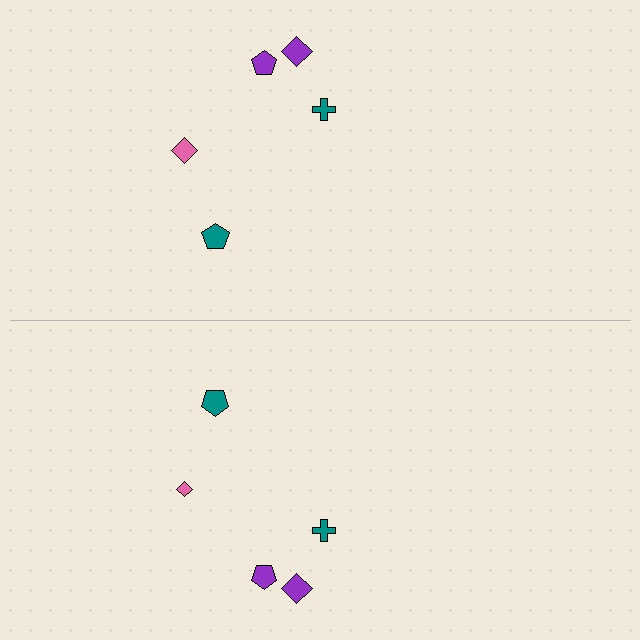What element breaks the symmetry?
The pink diamond on the bottom side has a different size than its mirror counterpart.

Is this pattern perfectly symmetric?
No, the pattern is not perfectly symmetric. The pink diamond on the bottom side has a different size than its mirror counterpart.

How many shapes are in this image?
There are 10 shapes in this image.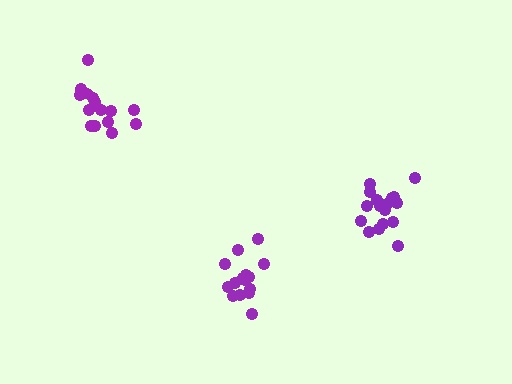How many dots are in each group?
Group 1: 15 dots, Group 2: 18 dots, Group 3: 15 dots (48 total).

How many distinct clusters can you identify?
There are 3 distinct clusters.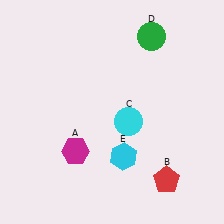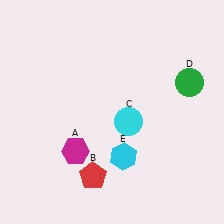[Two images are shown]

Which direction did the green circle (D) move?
The green circle (D) moved down.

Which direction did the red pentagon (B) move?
The red pentagon (B) moved left.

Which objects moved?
The objects that moved are: the red pentagon (B), the green circle (D).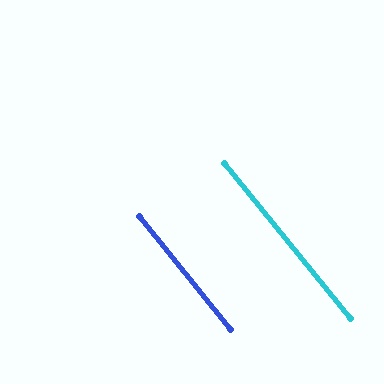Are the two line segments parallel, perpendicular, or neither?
Parallel — their directions differ by only 0.2°.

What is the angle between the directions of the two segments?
Approximately 0 degrees.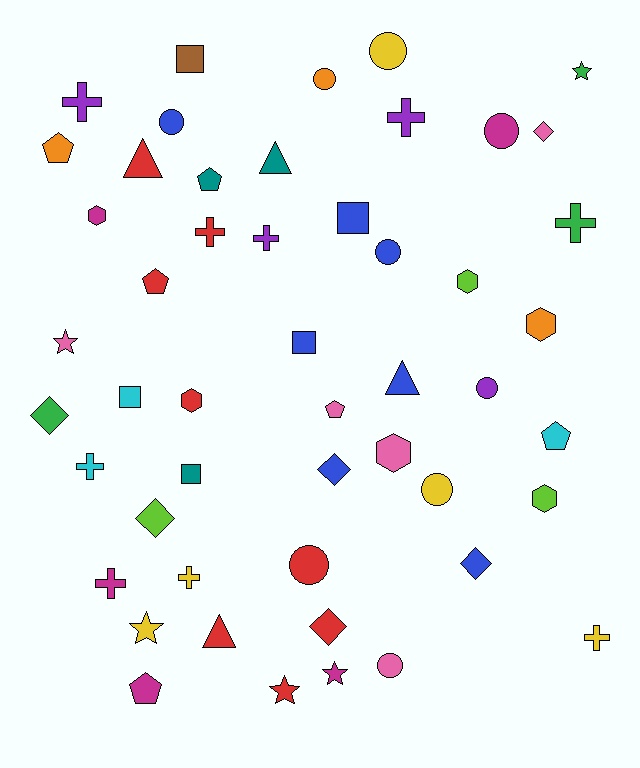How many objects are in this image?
There are 50 objects.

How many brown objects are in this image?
There is 1 brown object.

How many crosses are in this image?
There are 9 crosses.